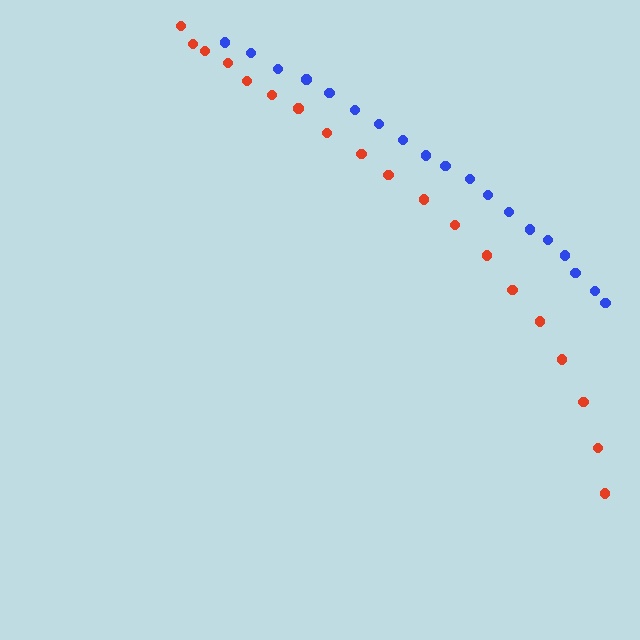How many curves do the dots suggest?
There are 2 distinct paths.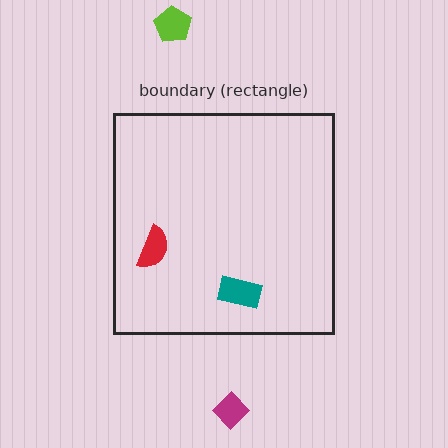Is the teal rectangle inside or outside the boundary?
Inside.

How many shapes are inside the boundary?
2 inside, 2 outside.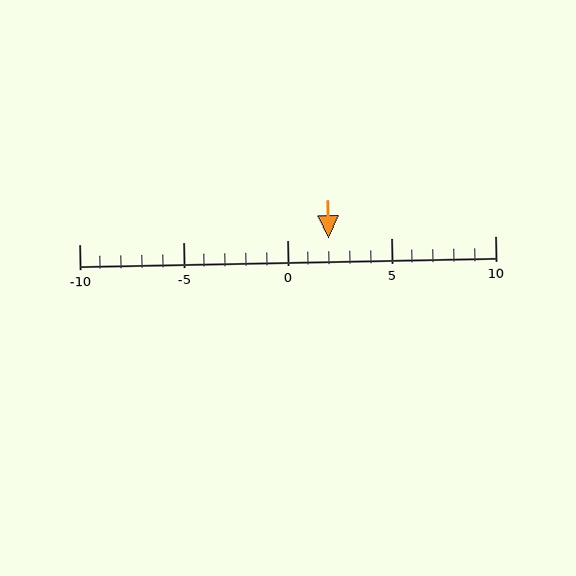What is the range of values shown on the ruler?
The ruler shows values from -10 to 10.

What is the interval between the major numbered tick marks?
The major tick marks are spaced 5 units apart.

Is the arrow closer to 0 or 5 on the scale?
The arrow is closer to 0.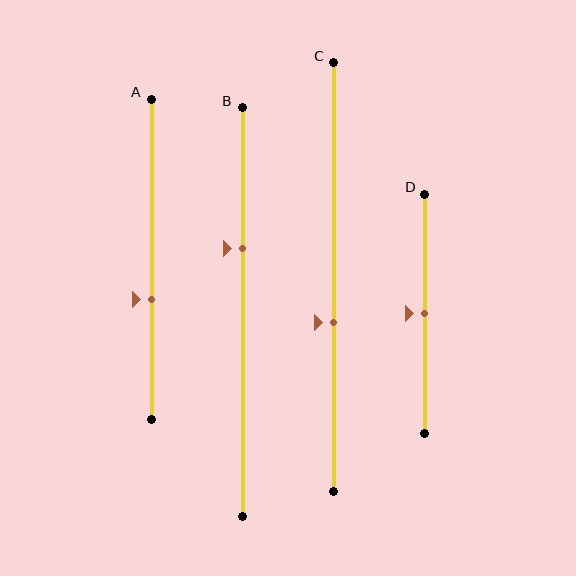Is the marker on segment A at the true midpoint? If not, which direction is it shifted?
No, the marker on segment A is shifted downward by about 13% of the segment length.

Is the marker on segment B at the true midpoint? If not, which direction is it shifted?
No, the marker on segment B is shifted upward by about 16% of the segment length.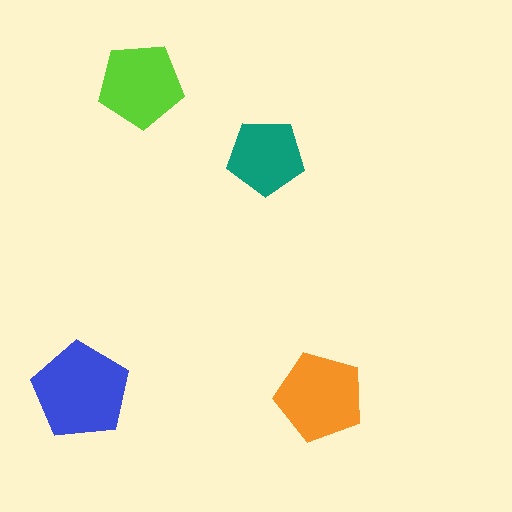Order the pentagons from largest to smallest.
the blue one, the orange one, the lime one, the teal one.